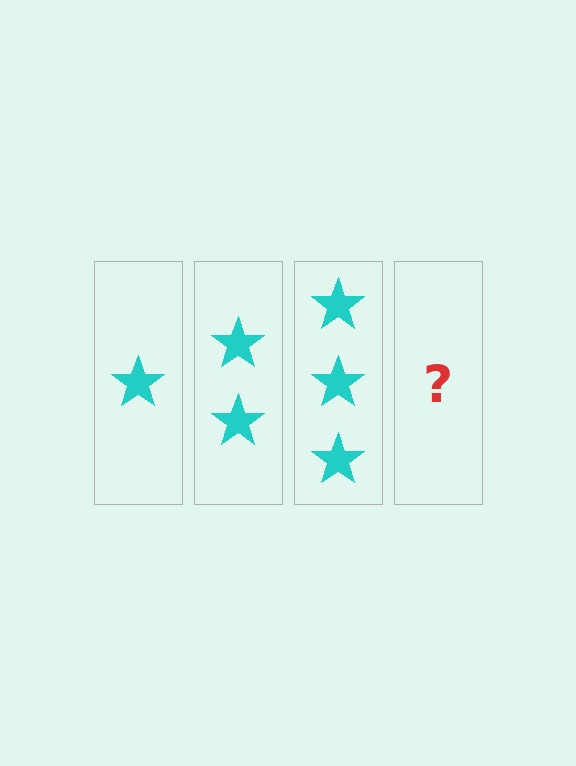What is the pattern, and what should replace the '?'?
The pattern is that each step adds one more star. The '?' should be 4 stars.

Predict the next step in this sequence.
The next step is 4 stars.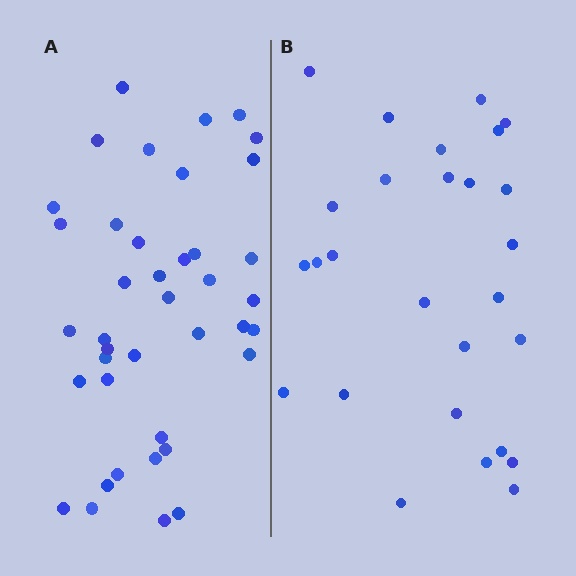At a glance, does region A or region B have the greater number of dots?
Region A (the left region) has more dots.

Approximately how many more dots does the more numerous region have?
Region A has approximately 15 more dots than region B.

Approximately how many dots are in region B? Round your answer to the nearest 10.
About 30 dots. (The exact count is 27, which rounds to 30.)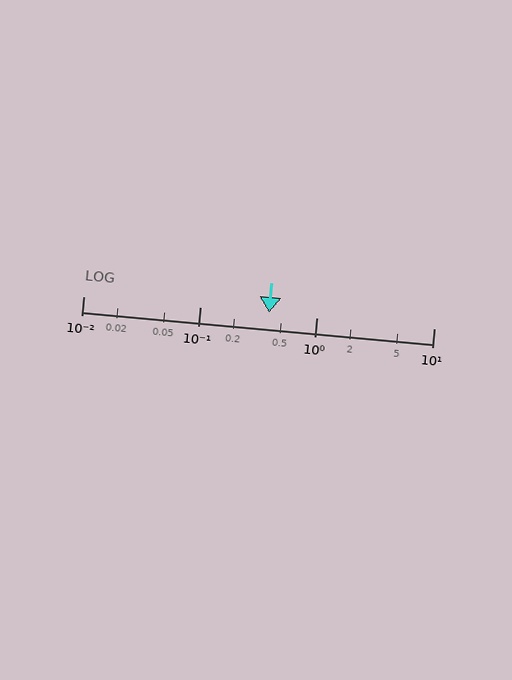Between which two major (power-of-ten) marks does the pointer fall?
The pointer is between 0.1 and 1.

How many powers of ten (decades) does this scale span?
The scale spans 3 decades, from 0.01 to 10.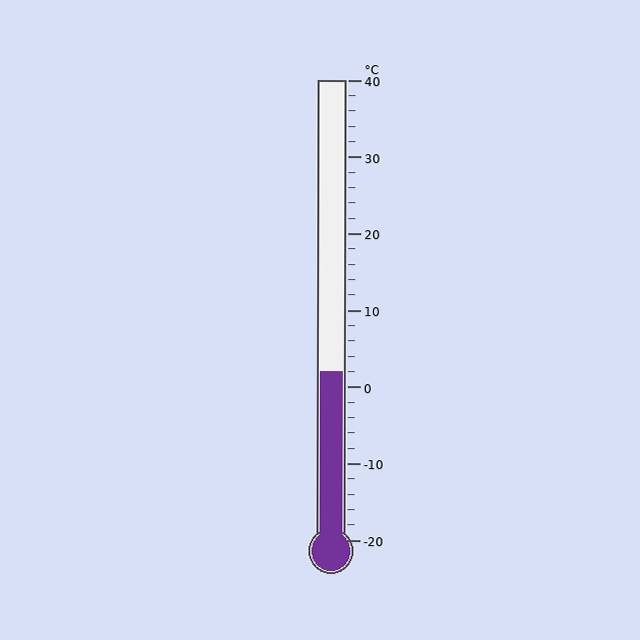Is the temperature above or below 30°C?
The temperature is below 30°C.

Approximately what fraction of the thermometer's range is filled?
The thermometer is filled to approximately 35% of its range.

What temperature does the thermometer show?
The thermometer shows approximately 2°C.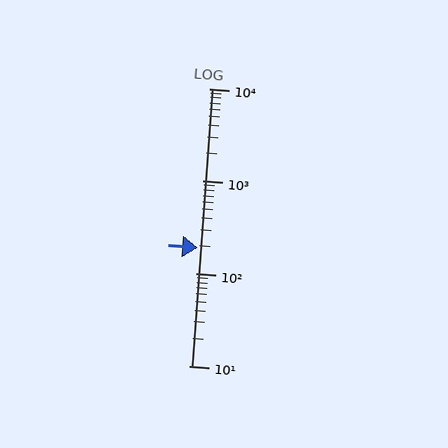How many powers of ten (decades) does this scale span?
The scale spans 3 decades, from 10 to 10000.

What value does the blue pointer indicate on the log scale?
The pointer indicates approximately 190.